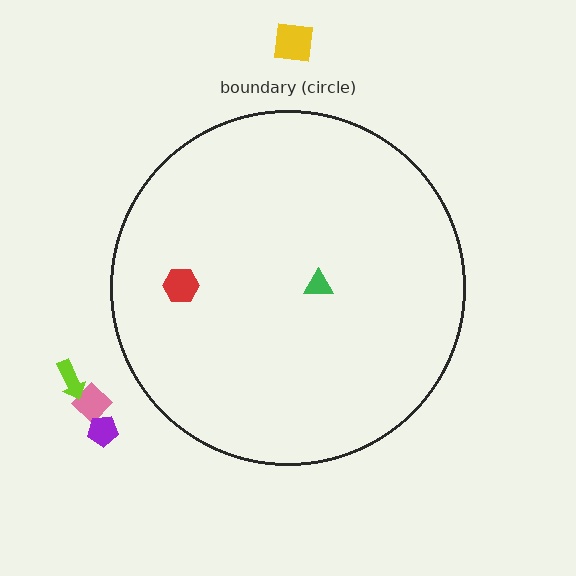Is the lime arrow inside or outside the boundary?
Outside.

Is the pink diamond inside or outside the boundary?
Outside.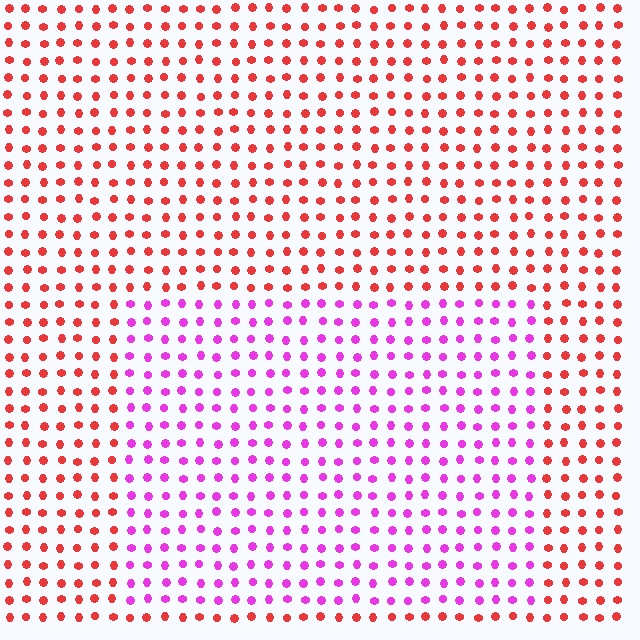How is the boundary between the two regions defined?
The boundary is defined purely by a slight shift in hue (about 58 degrees). Spacing, size, and orientation are identical on both sides.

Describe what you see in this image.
The image is filled with small red elements in a uniform arrangement. A rectangle-shaped region is visible where the elements are tinted to a slightly different hue, forming a subtle color boundary.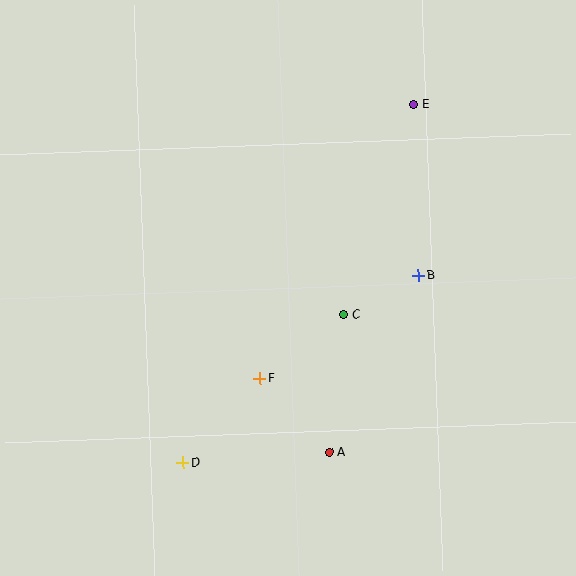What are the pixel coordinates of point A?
Point A is at (330, 452).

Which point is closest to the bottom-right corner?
Point A is closest to the bottom-right corner.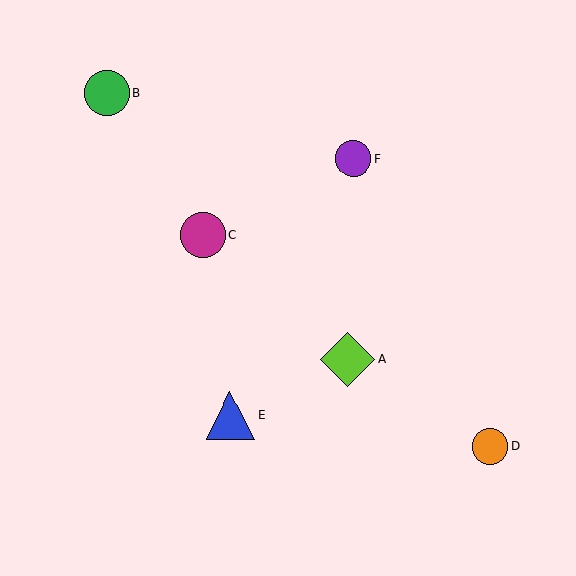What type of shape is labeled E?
Shape E is a blue triangle.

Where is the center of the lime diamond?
The center of the lime diamond is at (348, 359).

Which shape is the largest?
The lime diamond (labeled A) is the largest.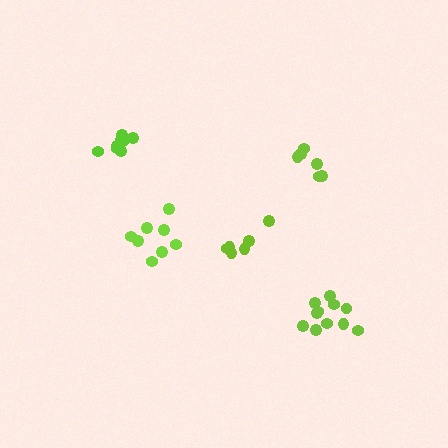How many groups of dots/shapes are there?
There are 5 groups.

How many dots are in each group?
Group 1: 6 dots, Group 2: 8 dots, Group 3: 8 dots, Group 4: 11 dots, Group 5: 6 dots (39 total).